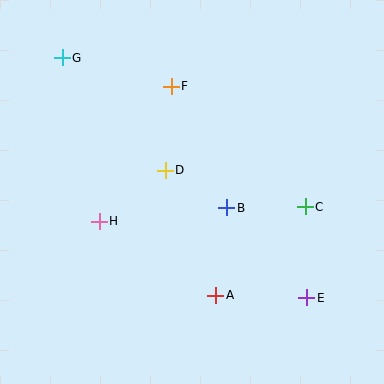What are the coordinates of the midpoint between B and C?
The midpoint between B and C is at (266, 207).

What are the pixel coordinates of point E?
Point E is at (307, 298).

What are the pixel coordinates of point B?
Point B is at (227, 208).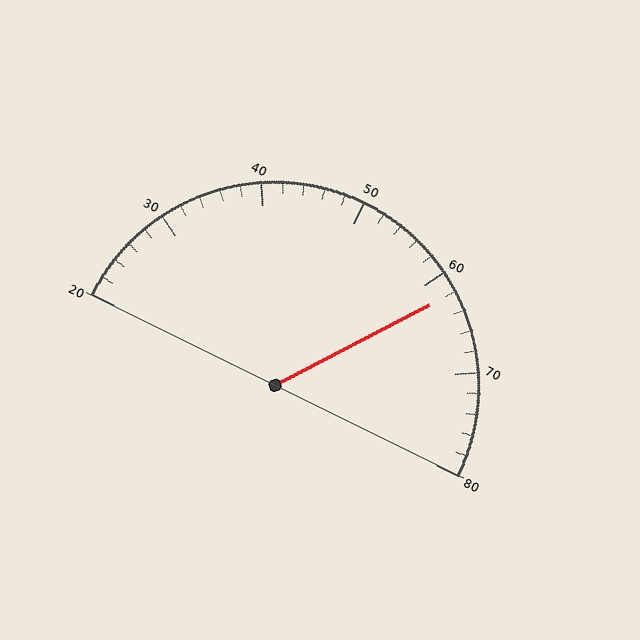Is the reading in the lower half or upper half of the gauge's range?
The reading is in the upper half of the range (20 to 80).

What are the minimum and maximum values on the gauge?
The gauge ranges from 20 to 80.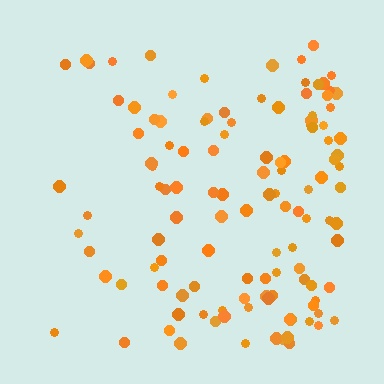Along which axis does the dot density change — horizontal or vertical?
Horizontal.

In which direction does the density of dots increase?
From left to right, with the right side densest.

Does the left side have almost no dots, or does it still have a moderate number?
Still a moderate number, just noticeably fewer than the right.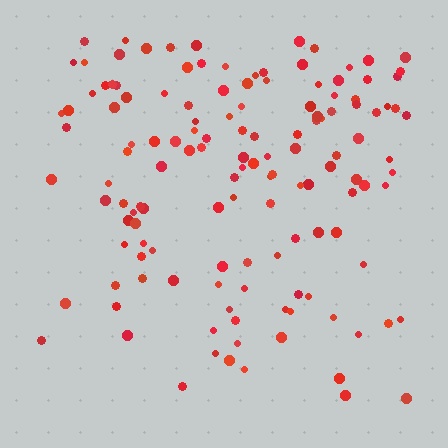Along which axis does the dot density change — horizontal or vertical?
Vertical.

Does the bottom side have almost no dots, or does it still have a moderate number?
Still a moderate number, just noticeably fewer than the top.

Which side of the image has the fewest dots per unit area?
The bottom.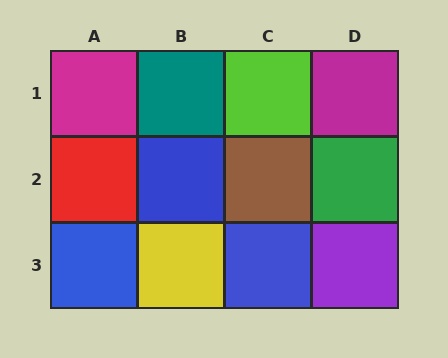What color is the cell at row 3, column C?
Blue.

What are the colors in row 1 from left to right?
Magenta, teal, lime, magenta.